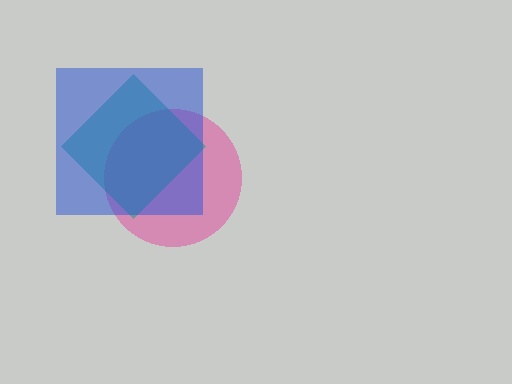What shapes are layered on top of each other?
The layered shapes are: a pink circle, a teal diamond, a blue square.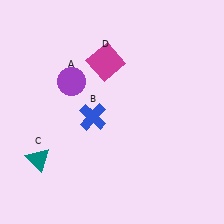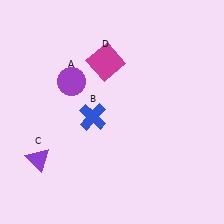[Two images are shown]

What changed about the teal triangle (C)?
In Image 1, C is teal. In Image 2, it changed to purple.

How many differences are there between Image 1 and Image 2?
There is 1 difference between the two images.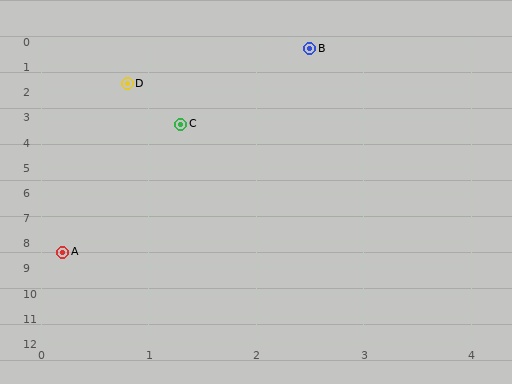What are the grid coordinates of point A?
Point A is at approximately (0.2, 8.4).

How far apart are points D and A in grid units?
Points D and A are about 6.7 grid units apart.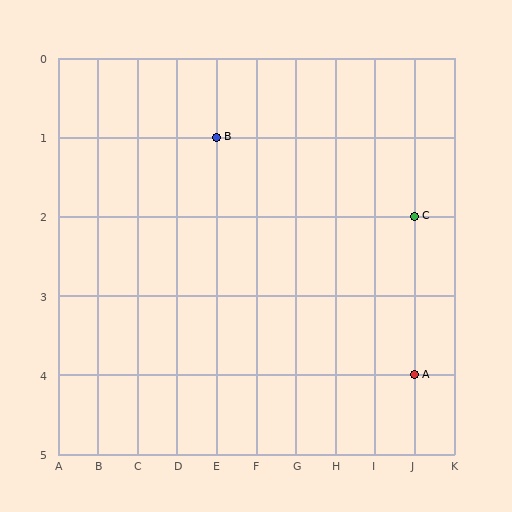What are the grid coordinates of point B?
Point B is at grid coordinates (E, 1).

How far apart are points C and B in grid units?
Points C and B are 5 columns and 1 row apart (about 5.1 grid units diagonally).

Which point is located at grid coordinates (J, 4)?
Point A is at (J, 4).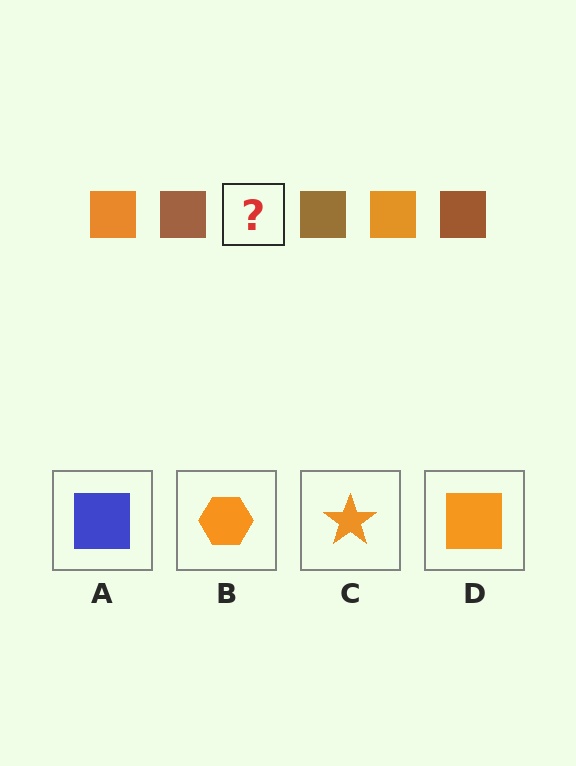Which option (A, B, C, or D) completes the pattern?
D.